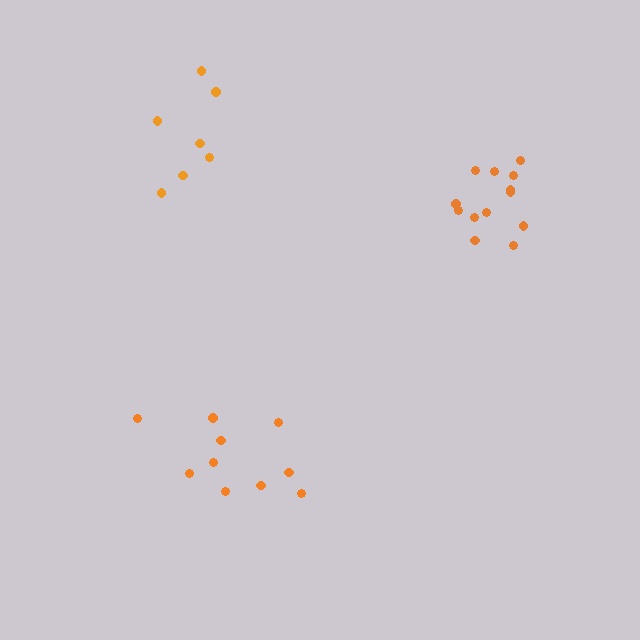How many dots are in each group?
Group 1: 10 dots, Group 2: 7 dots, Group 3: 13 dots (30 total).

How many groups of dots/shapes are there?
There are 3 groups.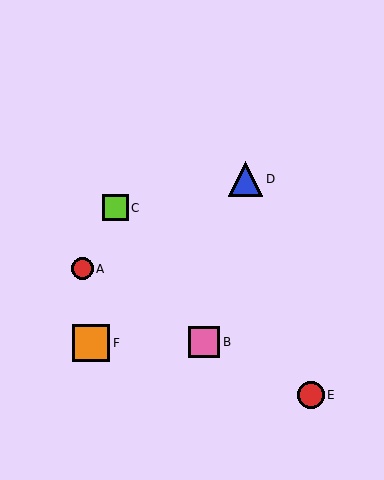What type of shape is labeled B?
Shape B is a pink square.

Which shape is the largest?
The orange square (labeled F) is the largest.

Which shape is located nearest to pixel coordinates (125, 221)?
The lime square (labeled C) at (116, 208) is nearest to that location.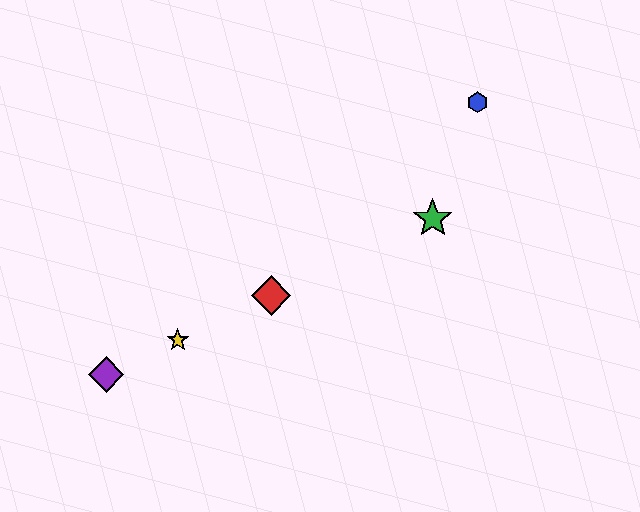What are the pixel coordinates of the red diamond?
The red diamond is at (271, 296).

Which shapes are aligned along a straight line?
The red diamond, the green star, the yellow star, the purple diamond are aligned along a straight line.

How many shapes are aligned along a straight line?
4 shapes (the red diamond, the green star, the yellow star, the purple diamond) are aligned along a straight line.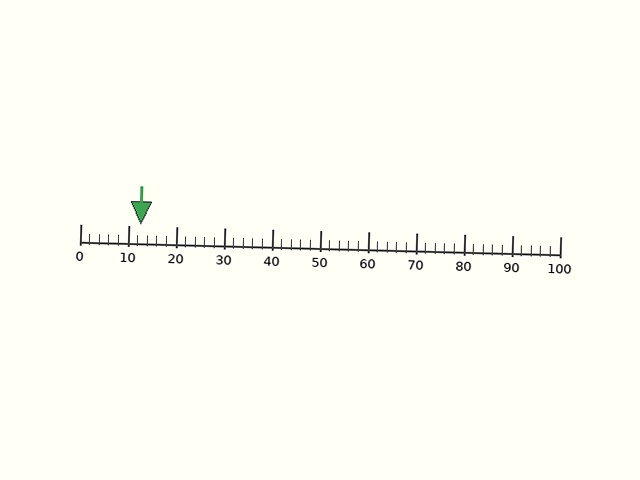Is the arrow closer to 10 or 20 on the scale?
The arrow is closer to 10.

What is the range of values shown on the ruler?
The ruler shows values from 0 to 100.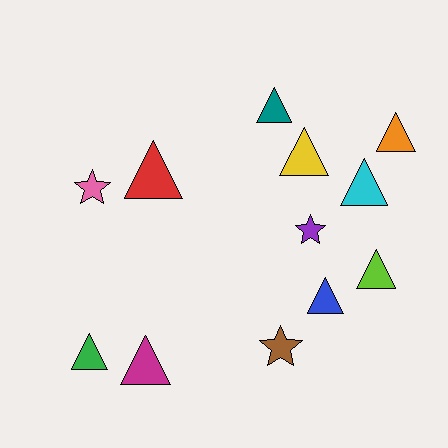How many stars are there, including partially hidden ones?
There are 3 stars.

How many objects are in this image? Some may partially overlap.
There are 12 objects.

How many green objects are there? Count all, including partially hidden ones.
There is 1 green object.